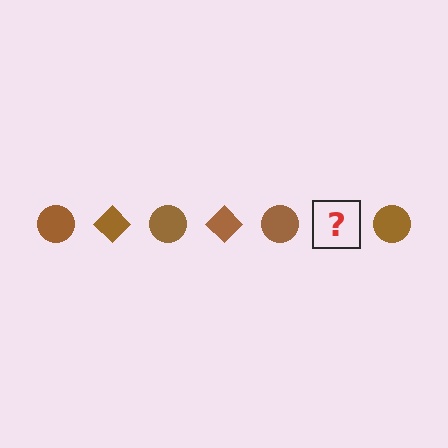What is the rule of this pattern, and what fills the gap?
The rule is that the pattern cycles through circle, diamond shapes in brown. The gap should be filled with a brown diamond.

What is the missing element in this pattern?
The missing element is a brown diamond.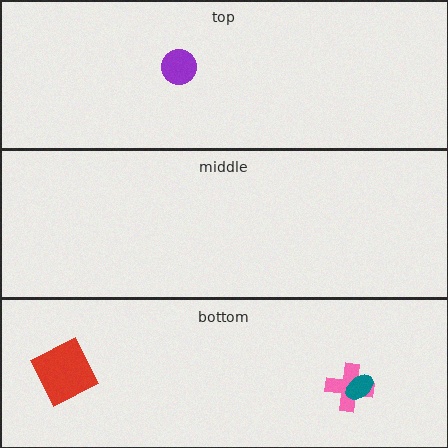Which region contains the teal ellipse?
The bottom region.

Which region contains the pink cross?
The bottom region.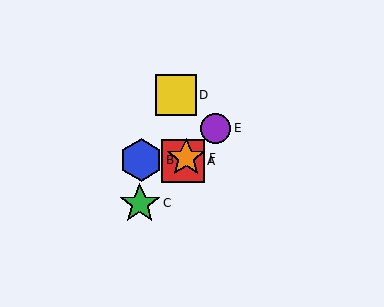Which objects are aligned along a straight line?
Objects A, C, E, F are aligned along a straight line.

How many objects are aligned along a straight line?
4 objects (A, C, E, F) are aligned along a straight line.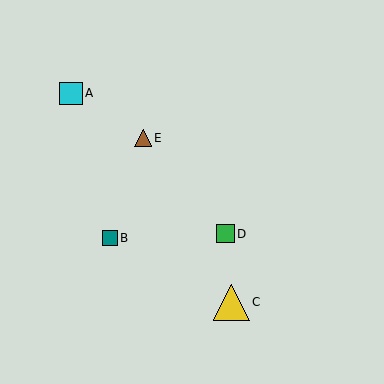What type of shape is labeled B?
Shape B is a teal square.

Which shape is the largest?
The yellow triangle (labeled C) is the largest.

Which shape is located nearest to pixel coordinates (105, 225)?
The teal square (labeled B) at (110, 238) is nearest to that location.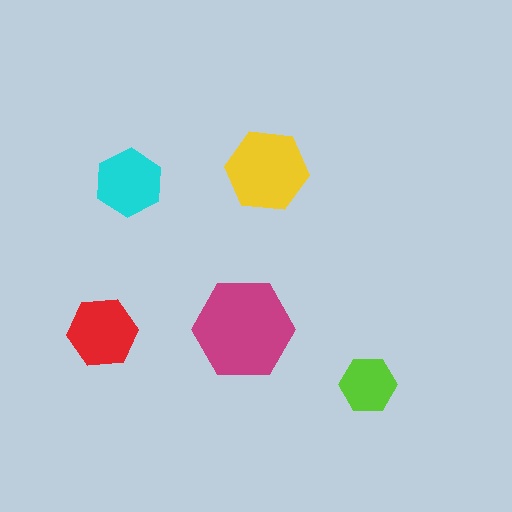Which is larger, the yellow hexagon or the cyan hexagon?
The yellow one.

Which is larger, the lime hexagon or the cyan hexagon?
The cyan one.